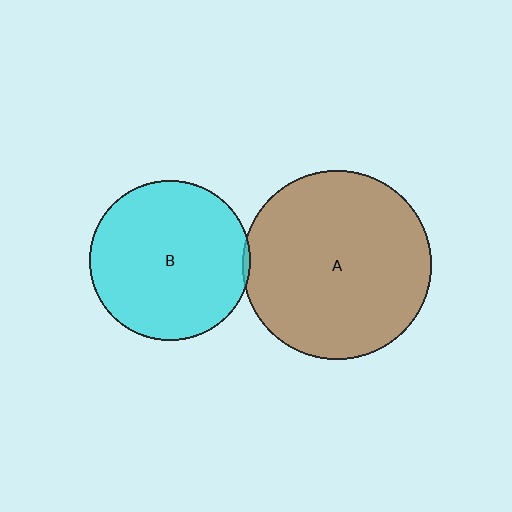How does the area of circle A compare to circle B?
Approximately 1.4 times.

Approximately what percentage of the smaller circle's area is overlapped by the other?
Approximately 5%.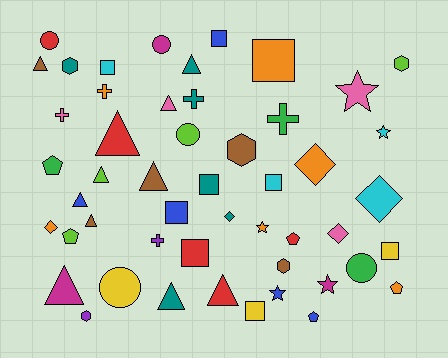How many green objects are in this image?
There are 3 green objects.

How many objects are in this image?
There are 50 objects.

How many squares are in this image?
There are 9 squares.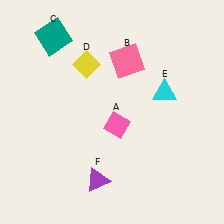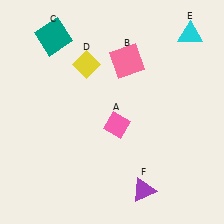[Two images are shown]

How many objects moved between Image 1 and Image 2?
2 objects moved between the two images.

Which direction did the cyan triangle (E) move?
The cyan triangle (E) moved up.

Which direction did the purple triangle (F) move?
The purple triangle (F) moved right.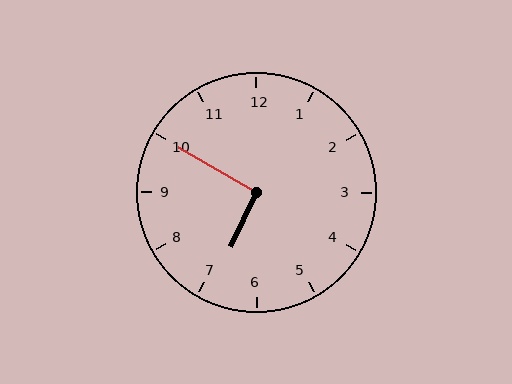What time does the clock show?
6:50.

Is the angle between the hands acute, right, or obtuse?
It is right.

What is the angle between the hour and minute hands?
Approximately 95 degrees.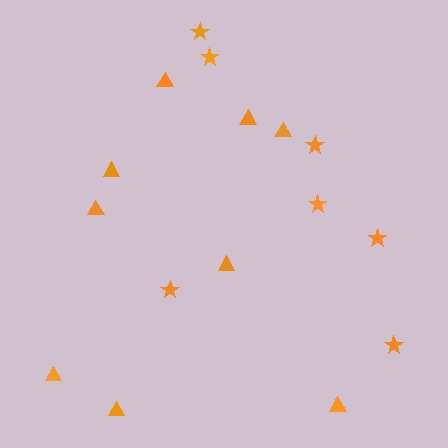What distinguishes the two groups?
There are 2 groups: one group of stars (7) and one group of triangles (9).